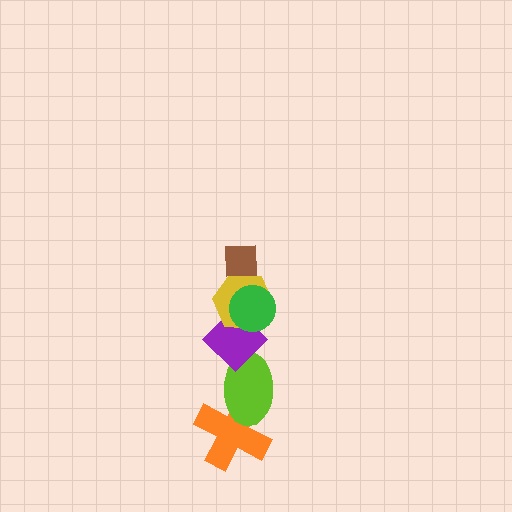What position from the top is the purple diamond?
The purple diamond is 4th from the top.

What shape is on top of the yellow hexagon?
The green circle is on top of the yellow hexagon.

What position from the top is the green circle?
The green circle is 2nd from the top.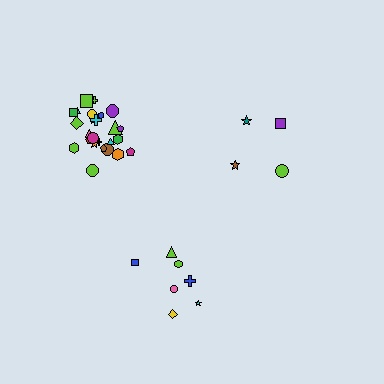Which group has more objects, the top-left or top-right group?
The top-left group.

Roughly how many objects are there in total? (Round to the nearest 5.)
Roughly 35 objects in total.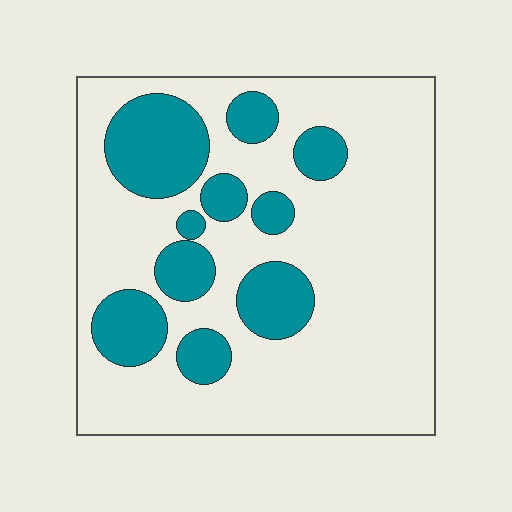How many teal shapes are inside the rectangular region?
10.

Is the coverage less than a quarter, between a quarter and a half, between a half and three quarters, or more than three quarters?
Between a quarter and a half.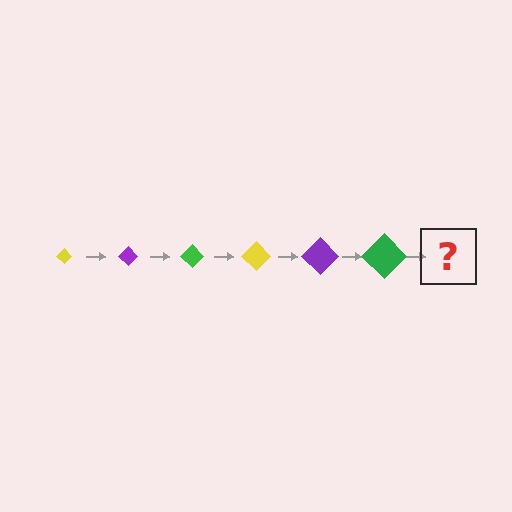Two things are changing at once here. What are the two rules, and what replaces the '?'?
The two rules are that the diamond grows larger each step and the color cycles through yellow, purple, and green. The '?' should be a yellow diamond, larger than the previous one.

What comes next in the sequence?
The next element should be a yellow diamond, larger than the previous one.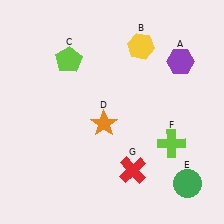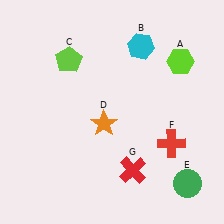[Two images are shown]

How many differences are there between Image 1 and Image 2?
There are 3 differences between the two images.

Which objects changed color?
A changed from purple to lime. B changed from yellow to cyan. F changed from lime to red.